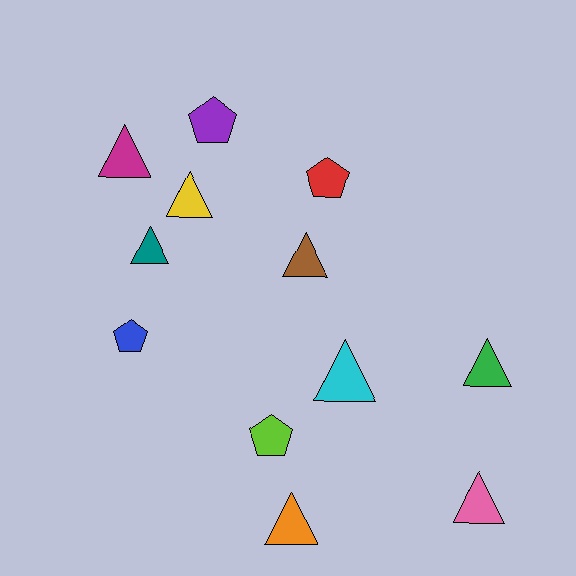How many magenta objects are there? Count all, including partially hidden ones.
There is 1 magenta object.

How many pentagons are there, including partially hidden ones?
There are 4 pentagons.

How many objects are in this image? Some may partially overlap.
There are 12 objects.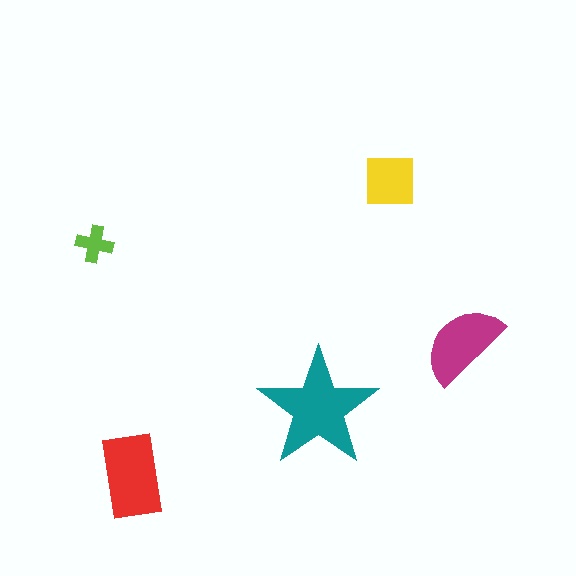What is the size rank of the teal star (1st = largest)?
1st.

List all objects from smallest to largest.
The lime cross, the yellow square, the magenta semicircle, the red rectangle, the teal star.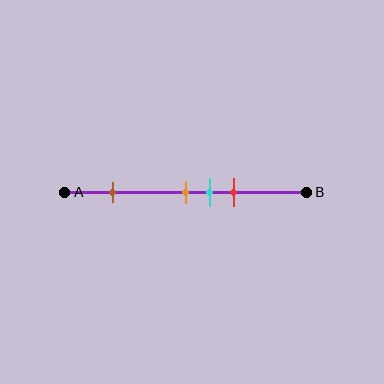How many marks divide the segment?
There are 4 marks dividing the segment.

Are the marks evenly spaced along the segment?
No, the marks are not evenly spaced.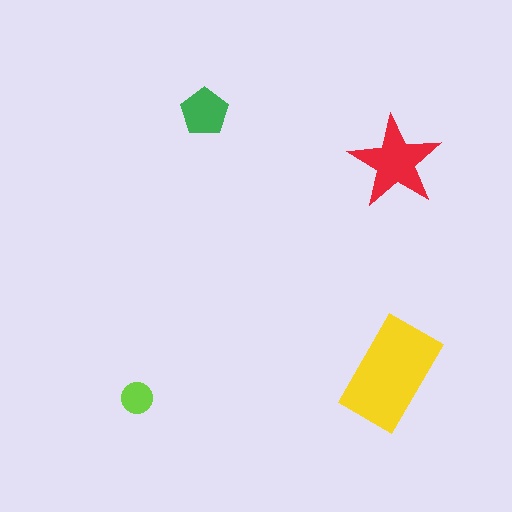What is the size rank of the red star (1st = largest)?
2nd.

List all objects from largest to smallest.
The yellow rectangle, the red star, the green pentagon, the lime circle.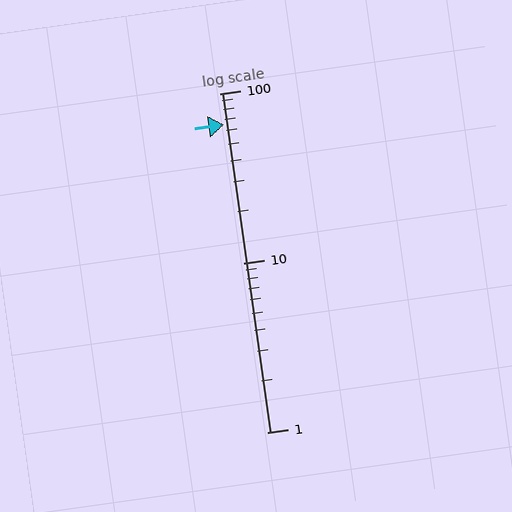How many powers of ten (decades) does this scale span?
The scale spans 2 decades, from 1 to 100.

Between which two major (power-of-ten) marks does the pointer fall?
The pointer is between 10 and 100.